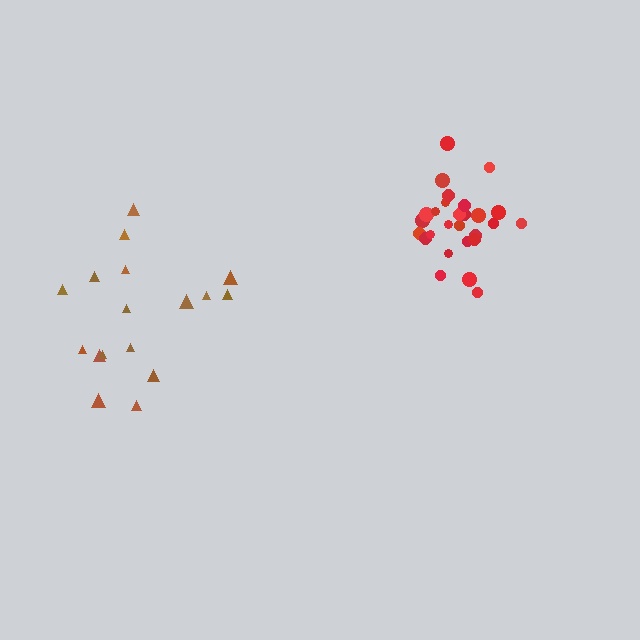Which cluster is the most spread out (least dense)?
Brown.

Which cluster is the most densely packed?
Red.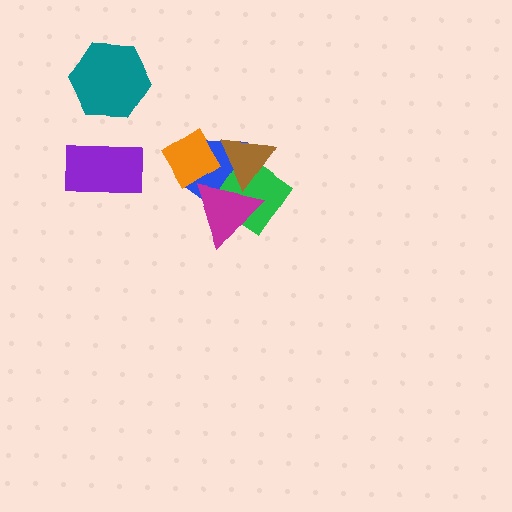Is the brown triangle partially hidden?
Yes, it is partially covered by another shape.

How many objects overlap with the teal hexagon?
0 objects overlap with the teal hexagon.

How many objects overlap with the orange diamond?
2 objects overlap with the orange diamond.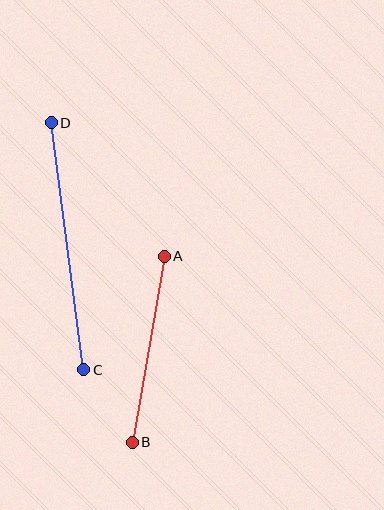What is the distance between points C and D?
The distance is approximately 249 pixels.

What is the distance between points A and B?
The distance is approximately 189 pixels.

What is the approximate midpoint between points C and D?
The midpoint is at approximately (68, 247) pixels.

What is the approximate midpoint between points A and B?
The midpoint is at approximately (148, 349) pixels.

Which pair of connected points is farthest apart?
Points C and D are farthest apart.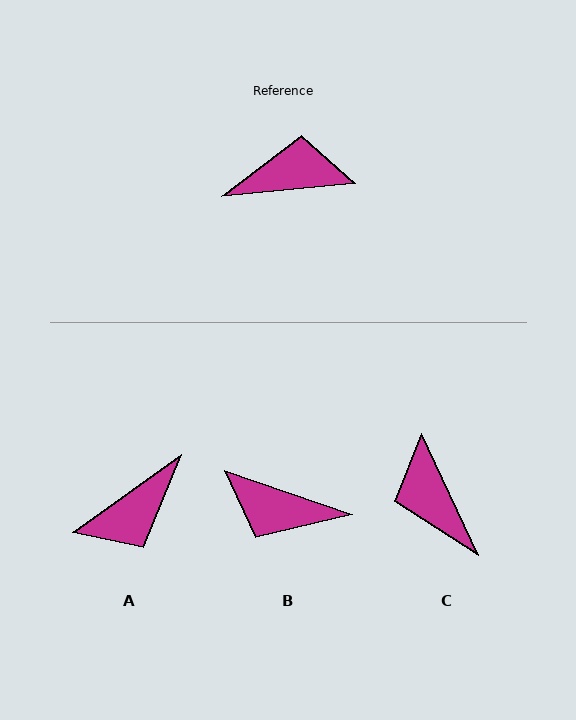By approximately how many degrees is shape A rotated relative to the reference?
Approximately 149 degrees clockwise.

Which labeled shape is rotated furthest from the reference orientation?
B, about 156 degrees away.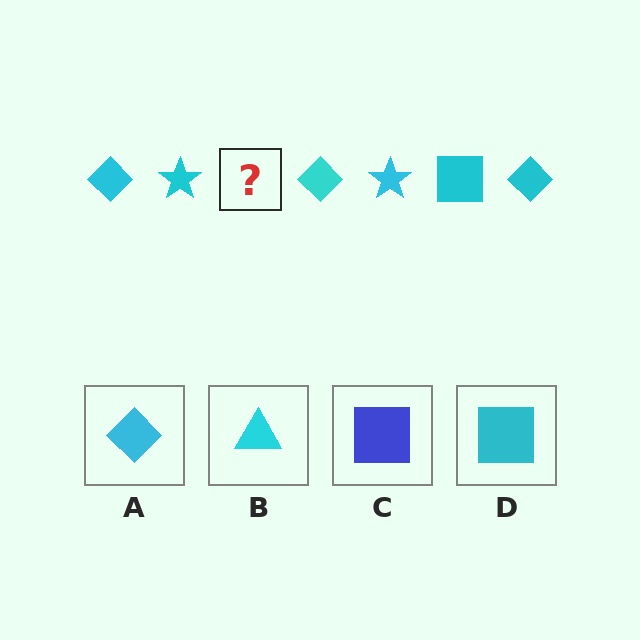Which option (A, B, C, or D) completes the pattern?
D.